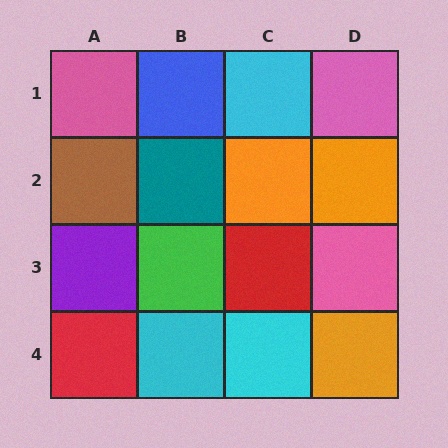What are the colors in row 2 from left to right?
Brown, teal, orange, orange.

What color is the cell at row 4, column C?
Cyan.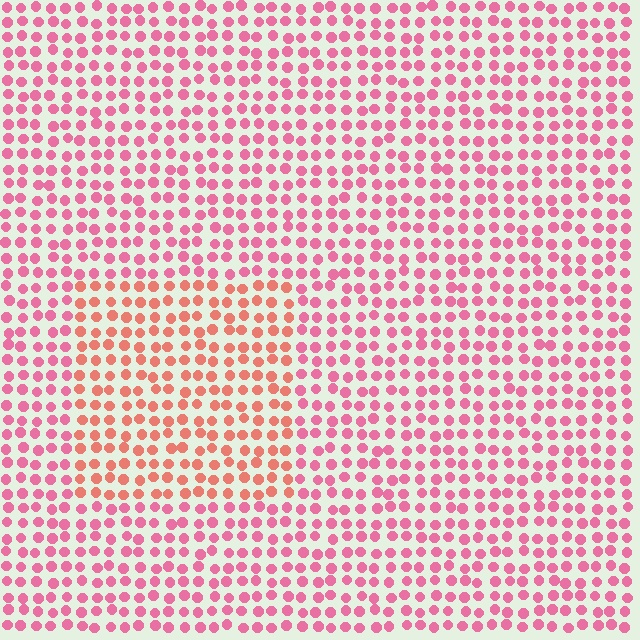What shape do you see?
I see a rectangle.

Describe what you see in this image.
The image is filled with small pink elements in a uniform arrangement. A rectangle-shaped region is visible where the elements are tinted to a slightly different hue, forming a subtle color boundary.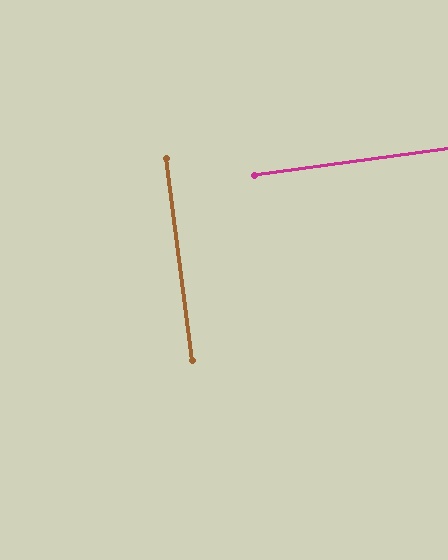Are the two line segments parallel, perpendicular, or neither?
Perpendicular — they meet at approximately 90°.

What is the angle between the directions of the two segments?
Approximately 90 degrees.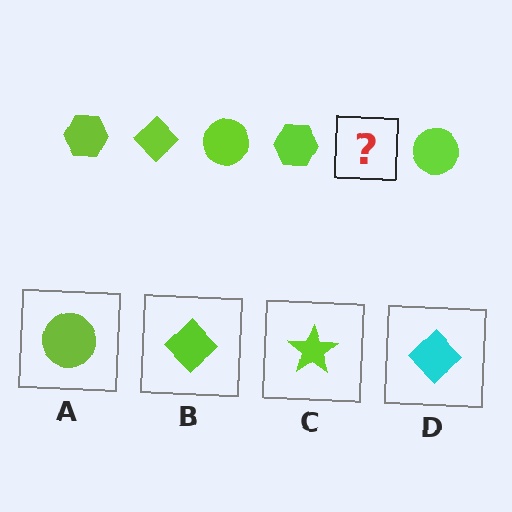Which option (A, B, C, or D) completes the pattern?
B.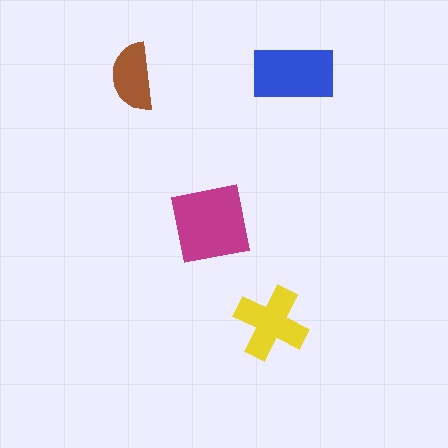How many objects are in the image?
There are 4 objects in the image.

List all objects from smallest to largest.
The brown semicircle, the yellow cross, the blue rectangle, the magenta square.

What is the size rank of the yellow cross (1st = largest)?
3rd.